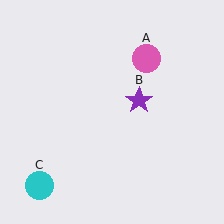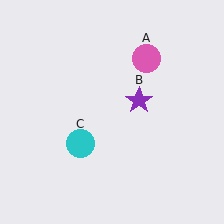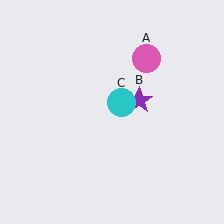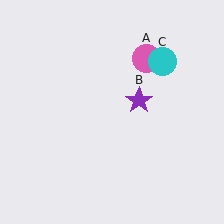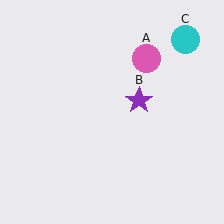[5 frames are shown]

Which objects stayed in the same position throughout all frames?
Pink circle (object A) and purple star (object B) remained stationary.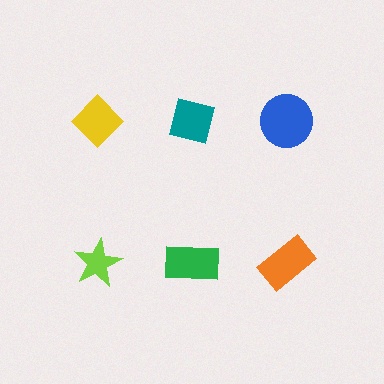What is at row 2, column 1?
A lime star.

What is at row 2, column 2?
A green rectangle.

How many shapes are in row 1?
3 shapes.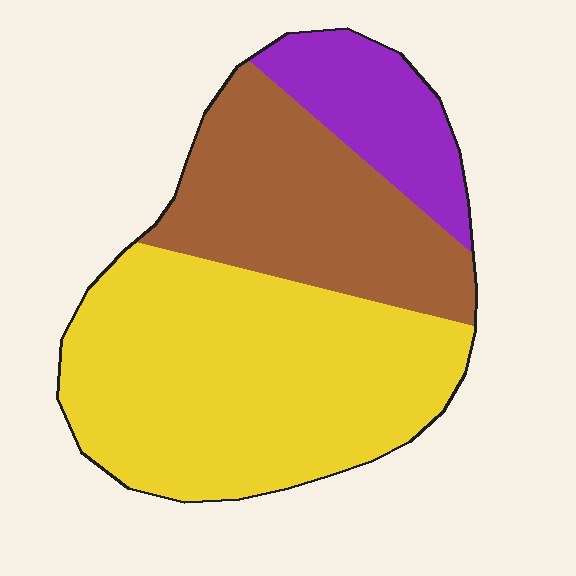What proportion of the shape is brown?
Brown covers around 30% of the shape.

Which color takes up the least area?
Purple, at roughly 15%.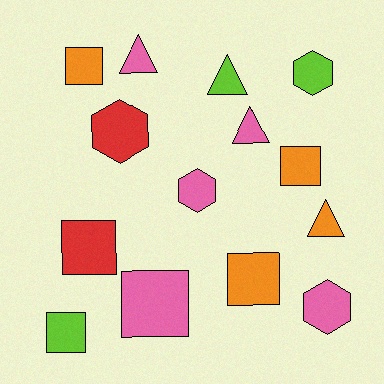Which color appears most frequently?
Pink, with 5 objects.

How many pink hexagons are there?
There are 2 pink hexagons.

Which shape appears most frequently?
Square, with 6 objects.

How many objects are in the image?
There are 14 objects.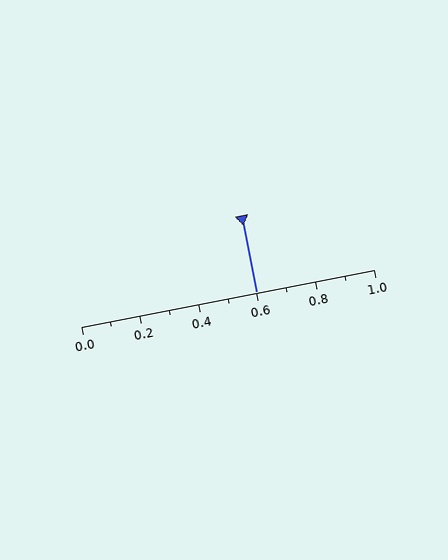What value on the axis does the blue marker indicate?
The marker indicates approximately 0.6.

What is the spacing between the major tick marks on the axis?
The major ticks are spaced 0.2 apart.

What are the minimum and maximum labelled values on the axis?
The axis runs from 0.0 to 1.0.